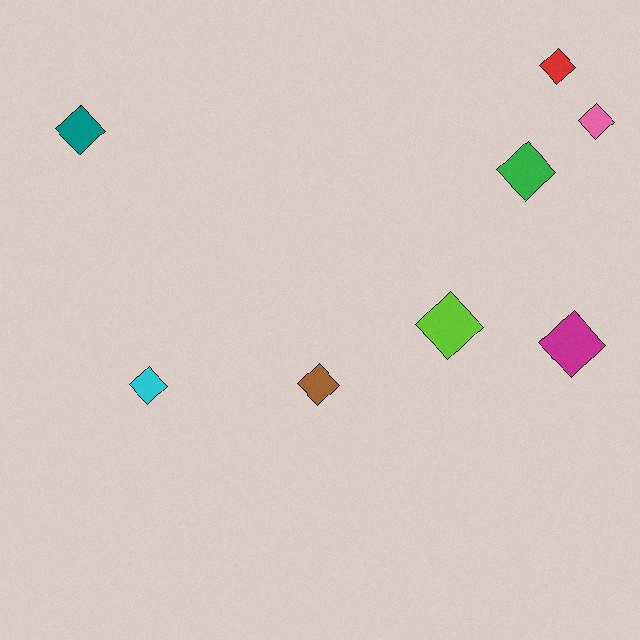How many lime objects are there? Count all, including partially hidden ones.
There is 1 lime object.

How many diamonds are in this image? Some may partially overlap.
There are 8 diamonds.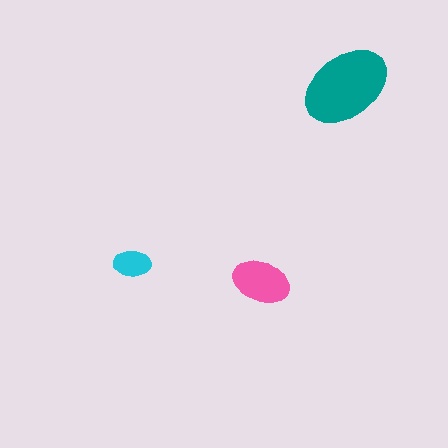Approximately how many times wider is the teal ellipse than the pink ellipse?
About 1.5 times wider.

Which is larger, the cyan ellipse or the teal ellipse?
The teal one.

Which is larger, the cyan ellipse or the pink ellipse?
The pink one.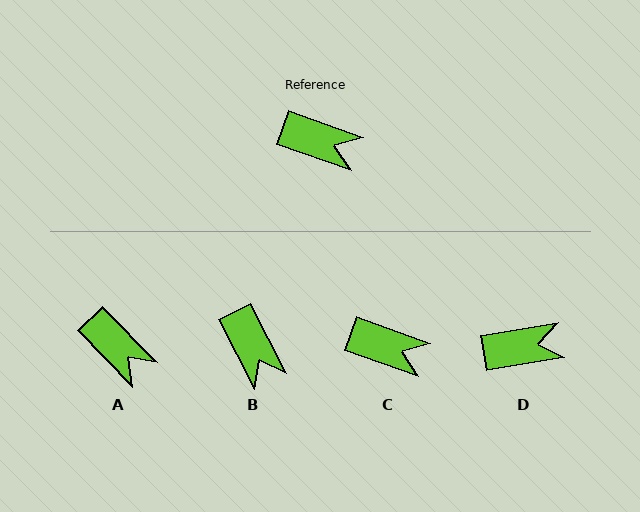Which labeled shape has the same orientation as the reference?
C.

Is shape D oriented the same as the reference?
No, it is off by about 29 degrees.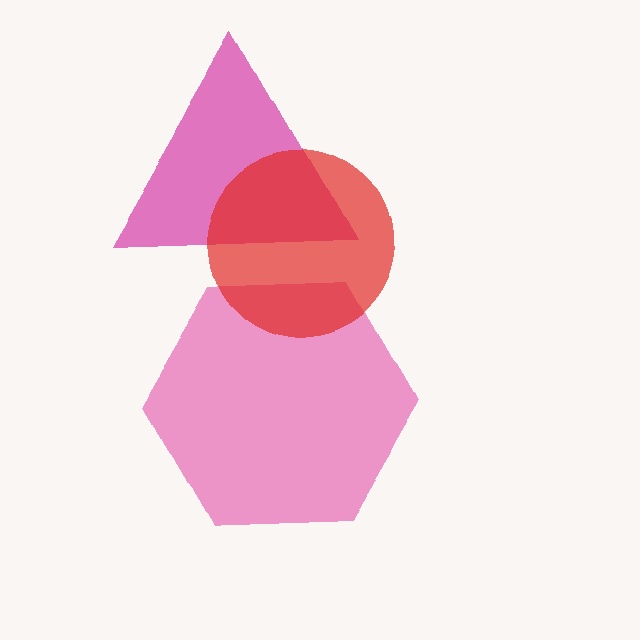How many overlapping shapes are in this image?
There are 3 overlapping shapes in the image.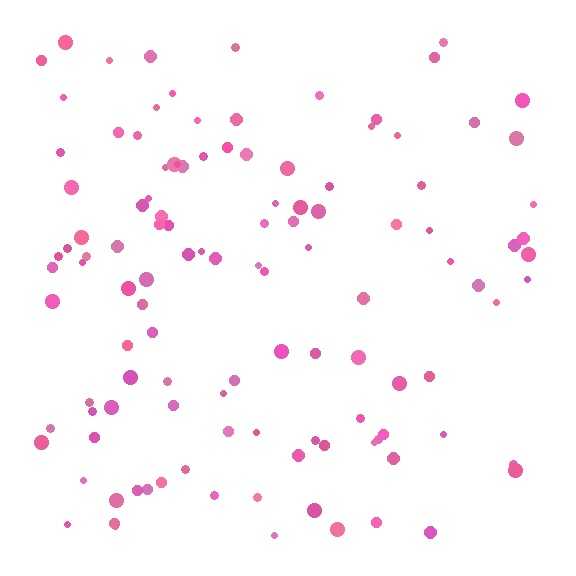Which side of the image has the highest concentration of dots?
The left.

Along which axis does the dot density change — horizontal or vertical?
Horizontal.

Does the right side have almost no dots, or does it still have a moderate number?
Still a moderate number, just noticeably fewer than the left.